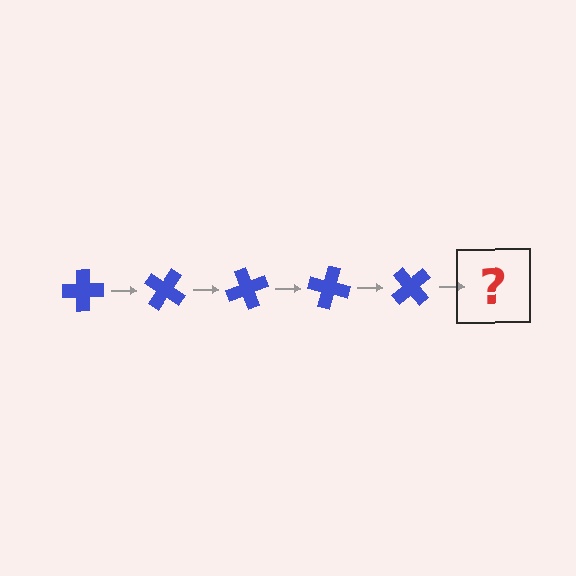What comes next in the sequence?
The next element should be a blue cross rotated 175 degrees.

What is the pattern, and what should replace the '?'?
The pattern is that the cross rotates 35 degrees each step. The '?' should be a blue cross rotated 175 degrees.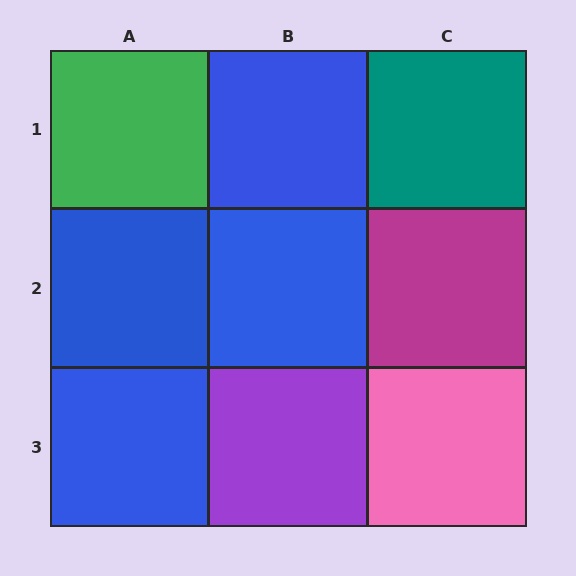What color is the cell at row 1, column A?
Green.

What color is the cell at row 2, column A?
Blue.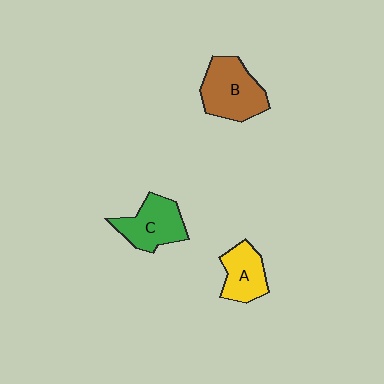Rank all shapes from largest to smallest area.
From largest to smallest: B (brown), C (green), A (yellow).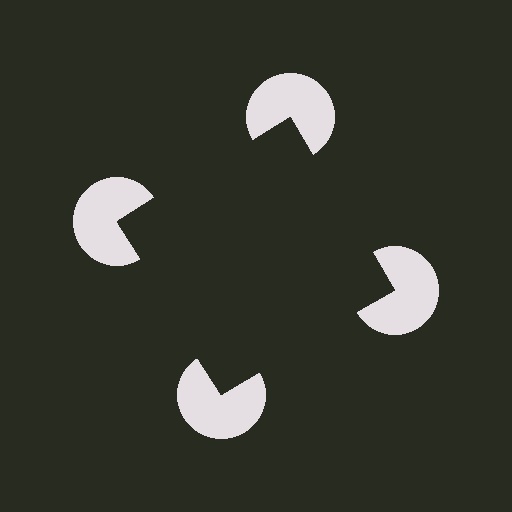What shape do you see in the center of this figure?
An illusory square — its edges are inferred from the aligned wedge cuts in the pac-man discs, not physically drawn.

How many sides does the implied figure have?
4 sides.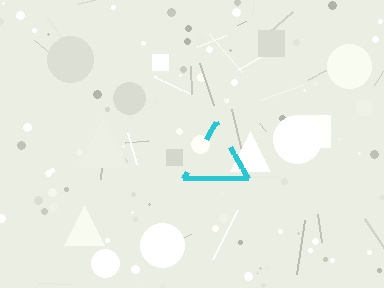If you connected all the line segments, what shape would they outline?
They would outline a triangle.